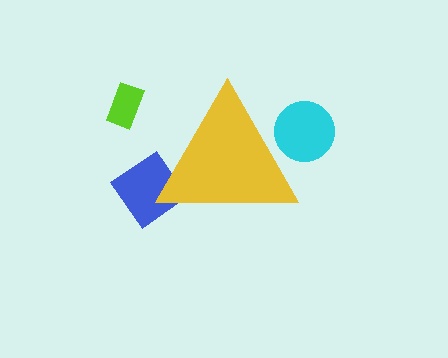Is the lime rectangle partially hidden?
No, the lime rectangle is fully visible.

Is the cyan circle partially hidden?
Yes, the cyan circle is partially hidden behind the yellow triangle.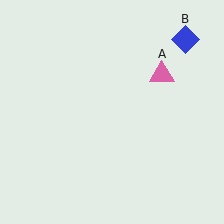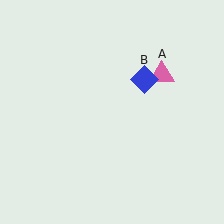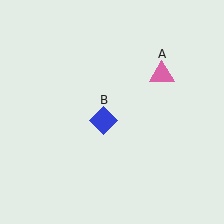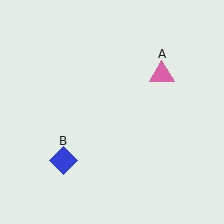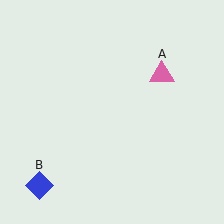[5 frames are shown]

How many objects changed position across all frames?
1 object changed position: blue diamond (object B).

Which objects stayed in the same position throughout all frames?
Pink triangle (object A) remained stationary.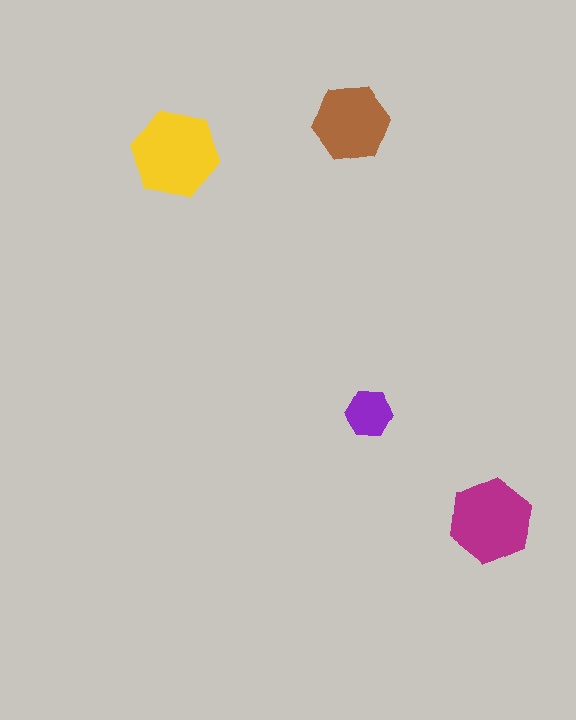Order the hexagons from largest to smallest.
the yellow one, the magenta one, the brown one, the purple one.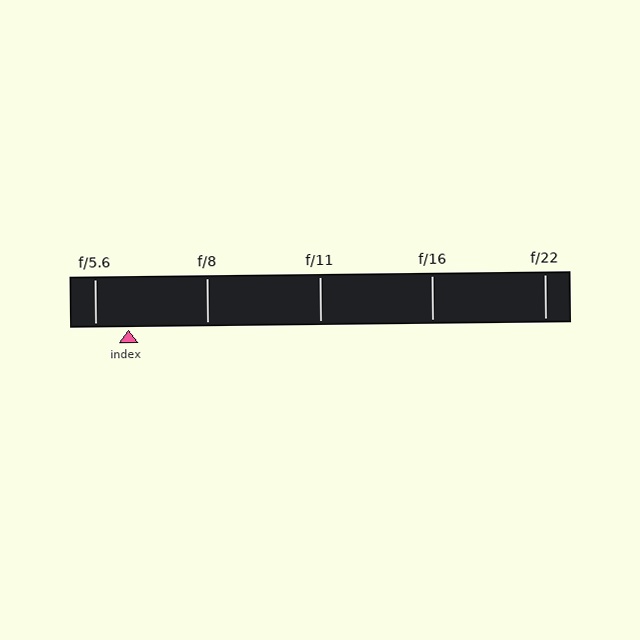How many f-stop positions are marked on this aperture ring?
There are 5 f-stop positions marked.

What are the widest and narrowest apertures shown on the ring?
The widest aperture shown is f/5.6 and the narrowest is f/22.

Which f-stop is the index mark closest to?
The index mark is closest to f/5.6.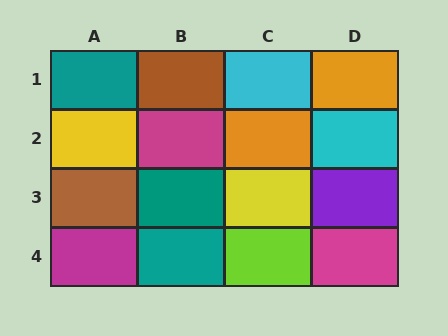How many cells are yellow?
2 cells are yellow.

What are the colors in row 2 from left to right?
Yellow, magenta, orange, cyan.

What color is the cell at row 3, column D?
Purple.